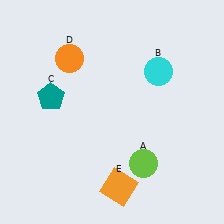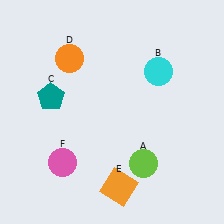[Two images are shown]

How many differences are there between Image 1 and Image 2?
There is 1 difference between the two images.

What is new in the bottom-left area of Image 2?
A pink circle (F) was added in the bottom-left area of Image 2.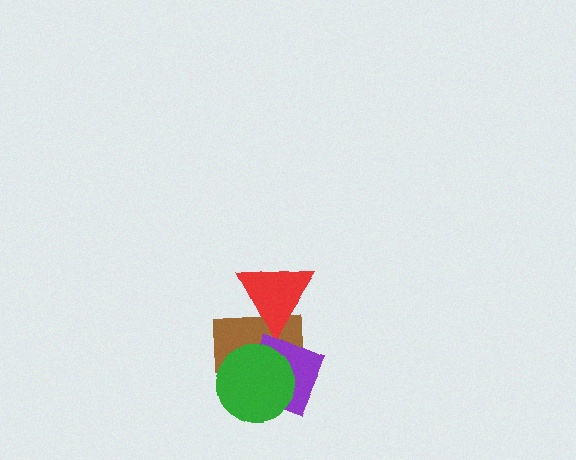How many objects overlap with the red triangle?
2 objects overlap with the red triangle.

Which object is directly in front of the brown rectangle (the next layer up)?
The red triangle is directly in front of the brown rectangle.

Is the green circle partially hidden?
No, no other shape covers it.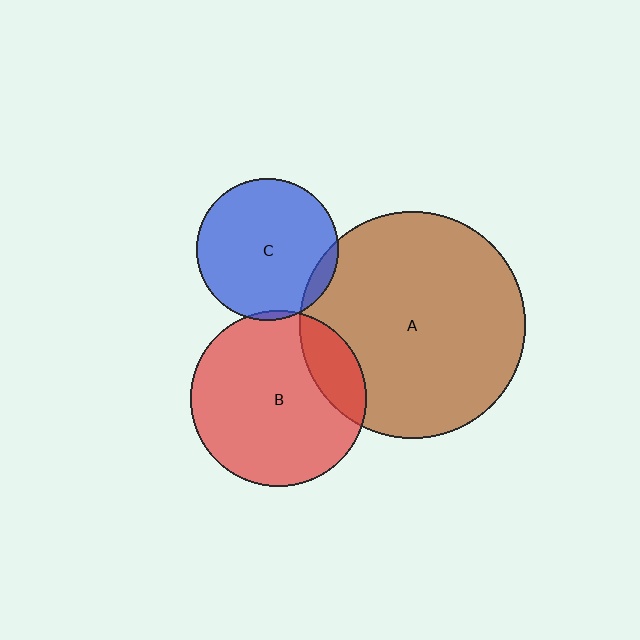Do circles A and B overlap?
Yes.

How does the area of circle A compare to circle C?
Approximately 2.5 times.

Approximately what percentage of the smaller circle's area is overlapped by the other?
Approximately 20%.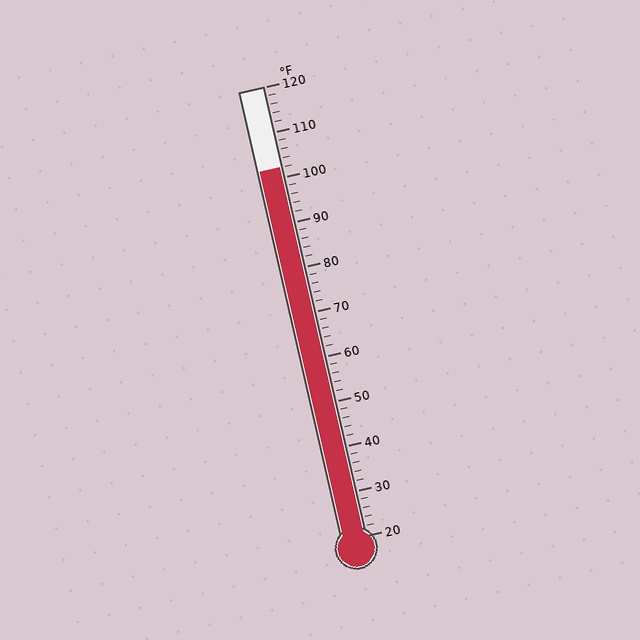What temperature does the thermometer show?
The thermometer shows approximately 102°F.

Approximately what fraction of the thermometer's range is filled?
The thermometer is filled to approximately 80% of its range.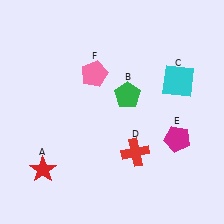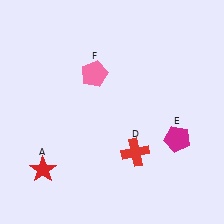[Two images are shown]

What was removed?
The cyan square (C), the green pentagon (B) were removed in Image 2.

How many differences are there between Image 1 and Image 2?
There are 2 differences between the two images.